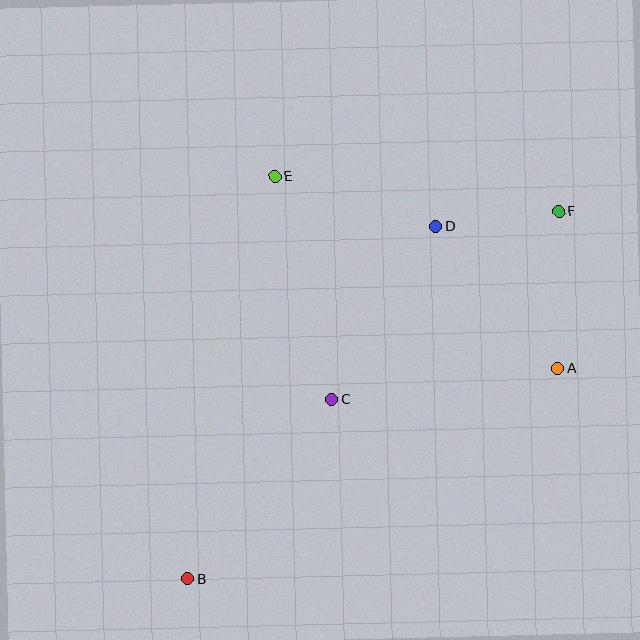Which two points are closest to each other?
Points D and F are closest to each other.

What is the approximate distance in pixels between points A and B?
The distance between A and B is approximately 426 pixels.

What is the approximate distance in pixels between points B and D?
The distance between B and D is approximately 431 pixels.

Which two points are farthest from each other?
Points B and F are farthest from each other.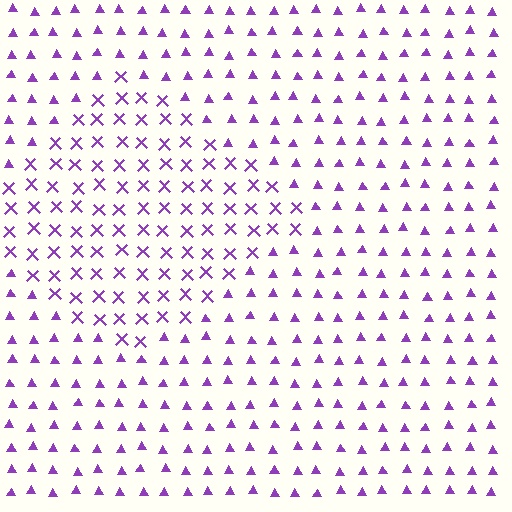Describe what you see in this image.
The image is filled with small purple elements arranged in a uniform grid. A diamond-shaped region contains X marks, while the surrounding area contains triangles. The boundary is defined purely by the change in element shape.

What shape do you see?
I see a diamond.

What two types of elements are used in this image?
The image uses X marks inside the diamond region and triangles outside it.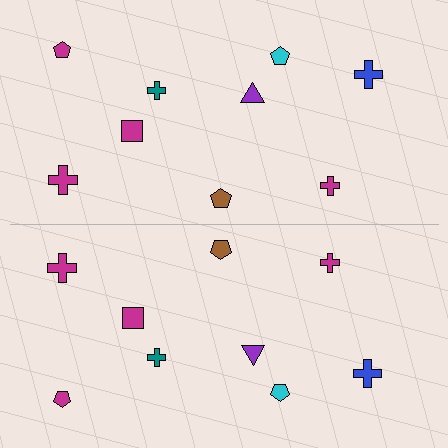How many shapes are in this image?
There are 18 shapes in this image.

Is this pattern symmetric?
Yes, this pattern has bilateral (reflection) symmetry.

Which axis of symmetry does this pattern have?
The pattern has a horizontal axis of symmetry running through the center of the image.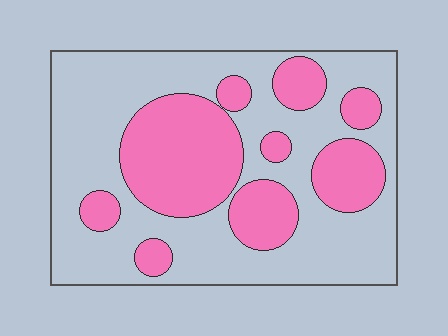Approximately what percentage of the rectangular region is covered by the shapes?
Approximately 35%.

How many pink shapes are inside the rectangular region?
9.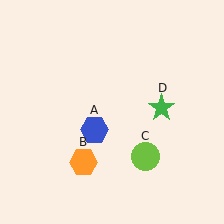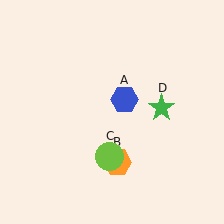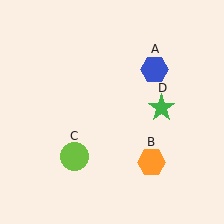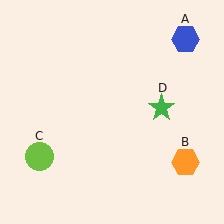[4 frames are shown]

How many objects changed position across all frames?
3 objects changed position: blue hexagon (object A), orange hexagon (object B), lime circle (object C).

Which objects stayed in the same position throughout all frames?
Green star (object D) remained stationary.